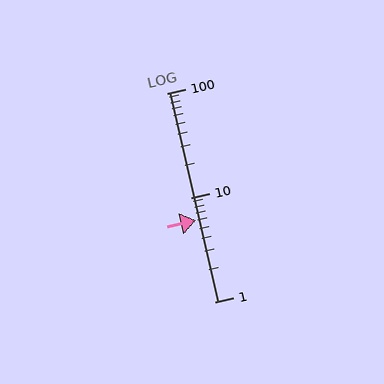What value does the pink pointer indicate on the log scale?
The pointer indicates approximately 6.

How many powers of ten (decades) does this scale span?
The scale spans 2 decades, from 1 to 100.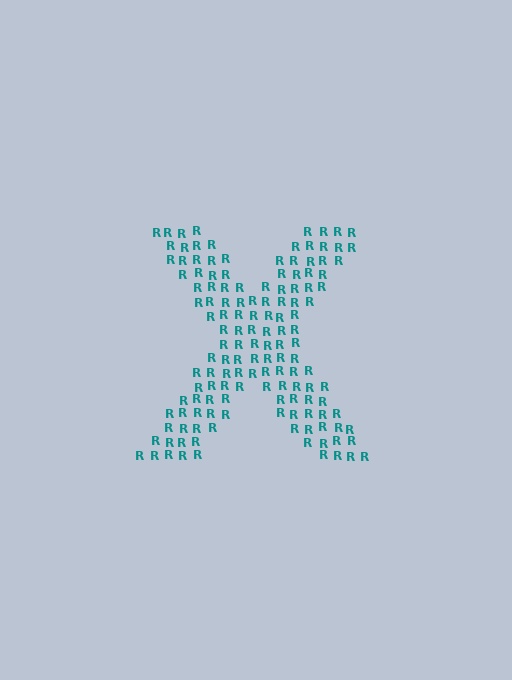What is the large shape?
The large shape is the letter X.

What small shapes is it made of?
It is made of small letter R's.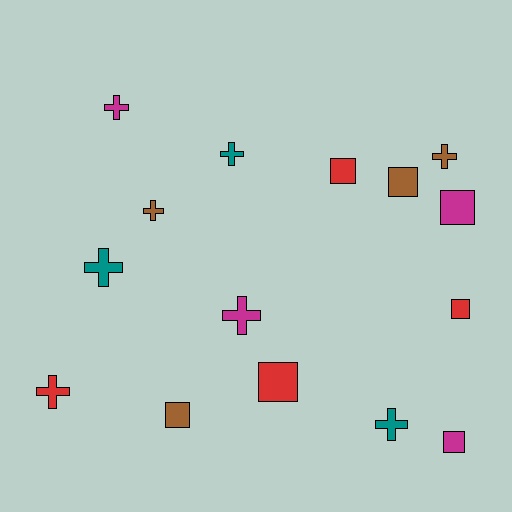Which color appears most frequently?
Magenta, with 4 objects.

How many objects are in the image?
There are 15 objects.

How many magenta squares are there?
There are 2 magenta squares.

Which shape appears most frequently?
Cross, with 8 objects.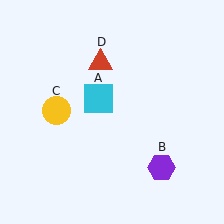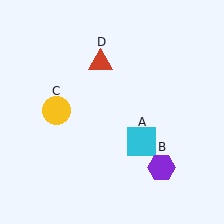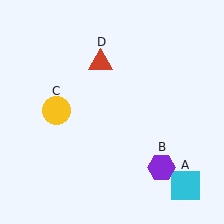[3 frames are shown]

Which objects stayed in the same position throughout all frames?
Purple hexagon (object B) and yellow circle (object C) and red triangle (object D) remained stationary.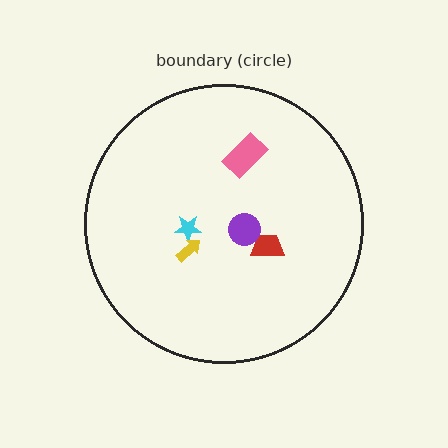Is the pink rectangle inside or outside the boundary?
Inside.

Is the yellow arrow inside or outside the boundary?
Inside.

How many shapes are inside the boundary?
5 inside, 0 outside.